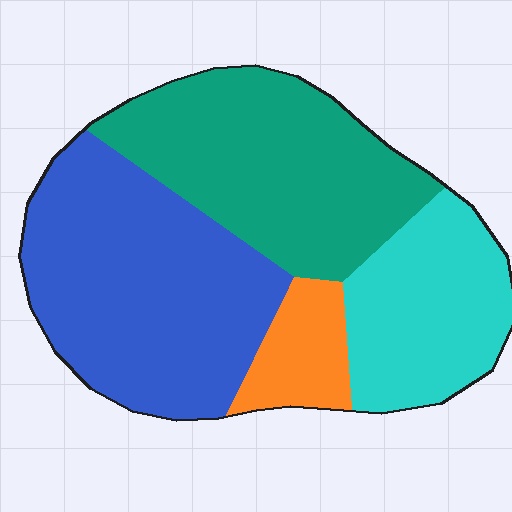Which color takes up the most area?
Blue, at roughly 40%.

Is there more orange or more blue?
Blue.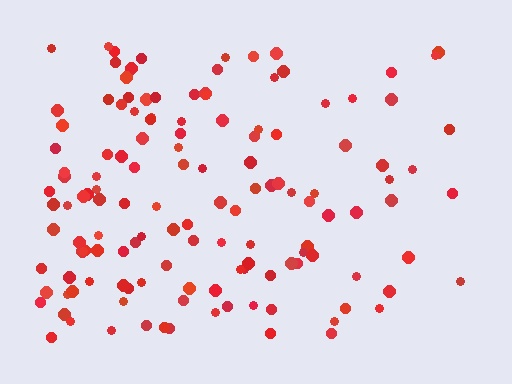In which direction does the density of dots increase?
From right to left, with the left side densest.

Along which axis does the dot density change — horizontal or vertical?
Horizontal.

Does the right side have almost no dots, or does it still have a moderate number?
Still a moderate number, just noticeably fewer than the left.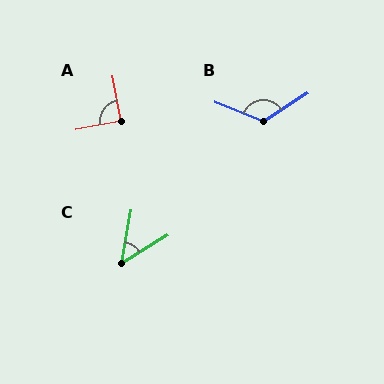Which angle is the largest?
B, at approximately 125 degrees.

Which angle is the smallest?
C, at approximately 49 degrees.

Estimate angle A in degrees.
Approximately 90 degrees.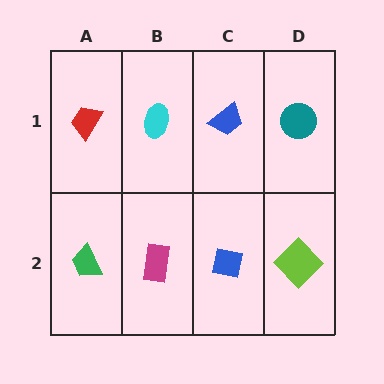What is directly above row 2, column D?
A teal circle.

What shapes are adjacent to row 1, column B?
A magenta rectangle (row 2, column B), a red trapezoid (row 1, column A), a blue trapezoid (row 1, column C).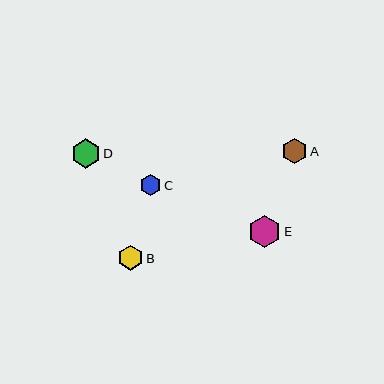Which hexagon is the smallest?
Hexagon C is the smallest with a size of approximately 21 pixels.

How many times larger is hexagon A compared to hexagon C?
Hexagon A is approximately 1.2 times the size of hexagon C.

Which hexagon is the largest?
Hexagon E is the largest with a size of approximately 32 pixels.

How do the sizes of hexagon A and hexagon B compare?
Hexagon A and hexagon B are approximately the same size.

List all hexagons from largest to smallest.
From largest to smallest: E, D, A, B, C.